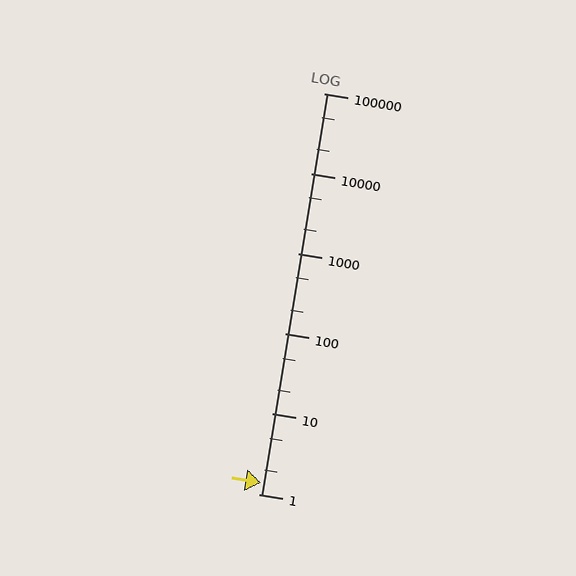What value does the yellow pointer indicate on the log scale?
The pointer indicates approximately 1.4.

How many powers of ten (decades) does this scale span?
The scale spans 5 decades, from 1 to 100000.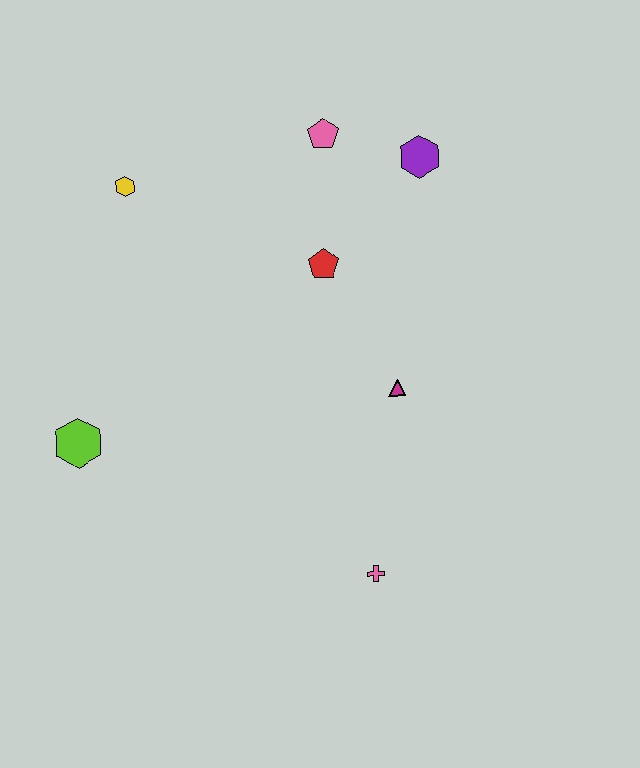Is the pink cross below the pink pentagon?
Yes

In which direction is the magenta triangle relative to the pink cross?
The magenta triangle is above the pink cross.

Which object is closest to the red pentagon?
The pink pentagon is closest to the red pentagon.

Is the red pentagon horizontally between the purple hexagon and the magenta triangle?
No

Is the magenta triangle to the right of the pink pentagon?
Yes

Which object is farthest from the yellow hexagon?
The pink cross is farthest from the yellow hexagon.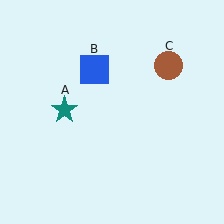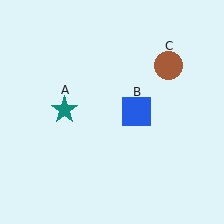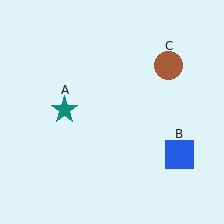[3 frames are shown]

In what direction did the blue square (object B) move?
The blue square (object B) moved down and to the right.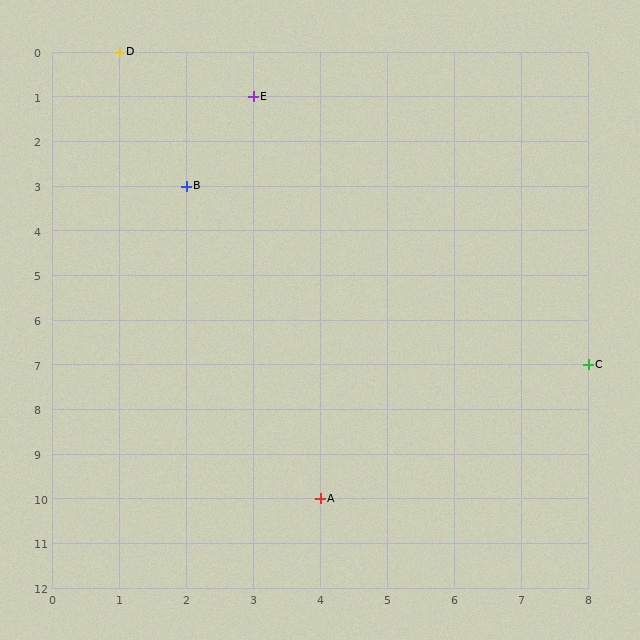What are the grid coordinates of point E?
Point E is at grid coordinates (3, 1).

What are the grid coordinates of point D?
Point D is at grid coordinates (1, 0).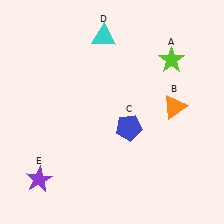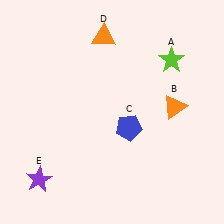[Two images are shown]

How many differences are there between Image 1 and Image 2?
There is 1 difference between the two images.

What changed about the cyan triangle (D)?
In Image 1, D is cyan. In Image 2, it changed to orange.